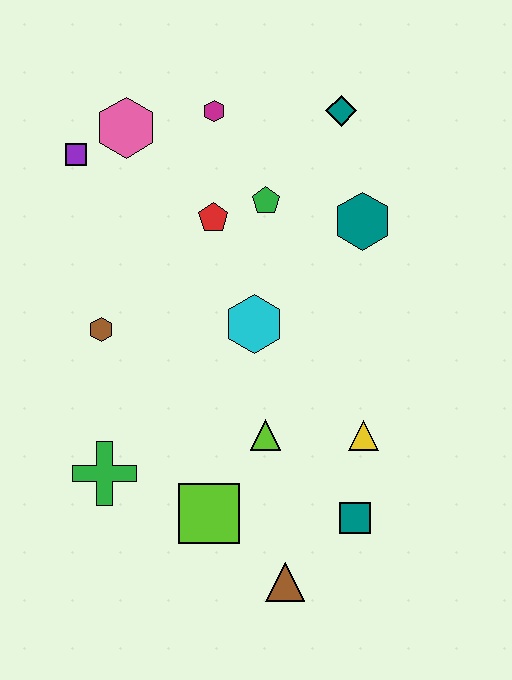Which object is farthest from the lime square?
The teal diamond is farthest from the lime square.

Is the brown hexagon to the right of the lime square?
No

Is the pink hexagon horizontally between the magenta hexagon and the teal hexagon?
No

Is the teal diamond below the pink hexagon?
No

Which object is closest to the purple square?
The pink hexagon is closest to the purple square.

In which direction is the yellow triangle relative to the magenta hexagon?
The yellow triangle is below the magenta hexagon.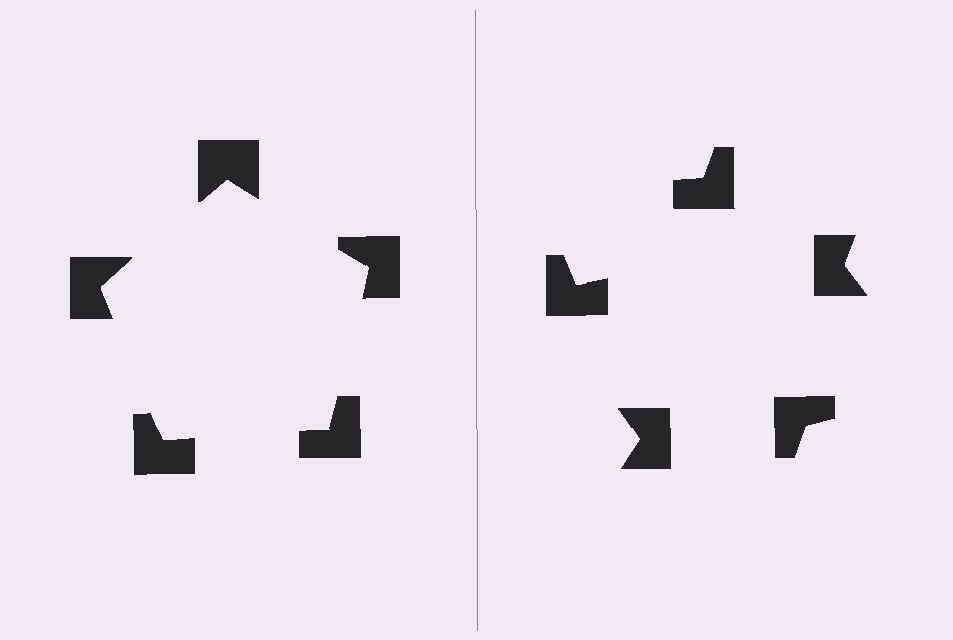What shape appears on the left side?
An illusory pentagon.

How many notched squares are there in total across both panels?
10 — 5 on each side.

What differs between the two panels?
The notched squares are positioned identically on both sides; only the wedge orientations differ. On the left they align to a pentagon; on the right they are misaligned.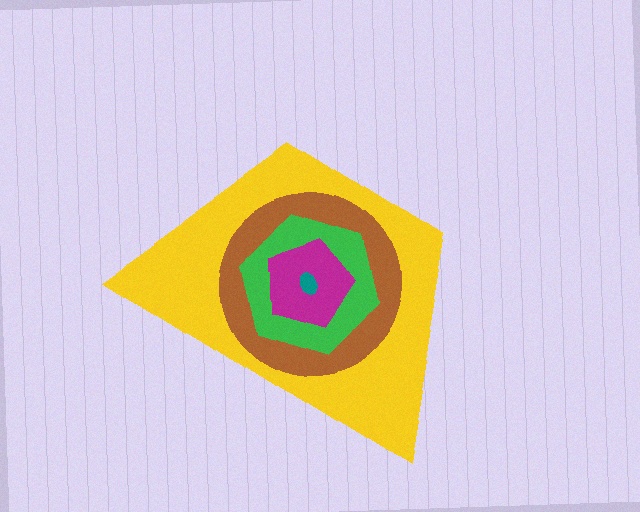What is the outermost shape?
The yellow trapezoid.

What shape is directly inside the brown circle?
The green hexagon.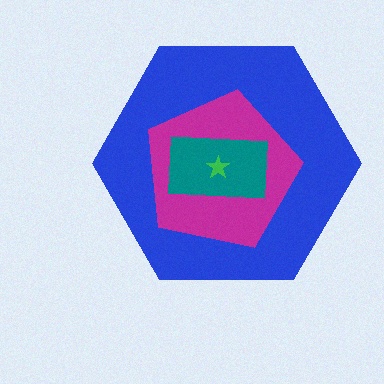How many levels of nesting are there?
4.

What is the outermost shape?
The blue hexagon.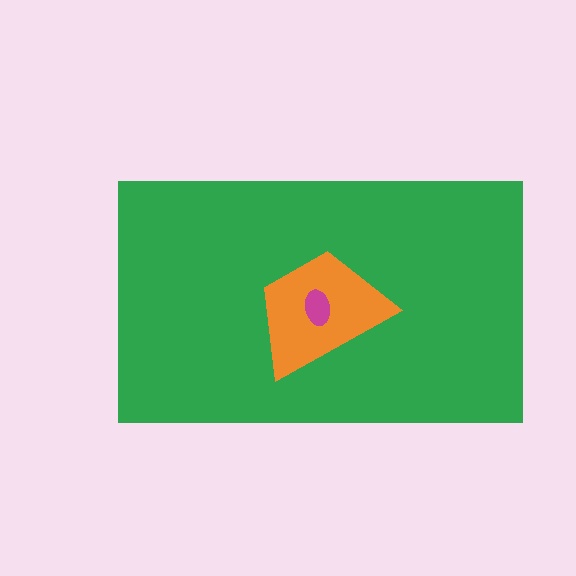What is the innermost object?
The magenta ellipse.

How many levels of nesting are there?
3.